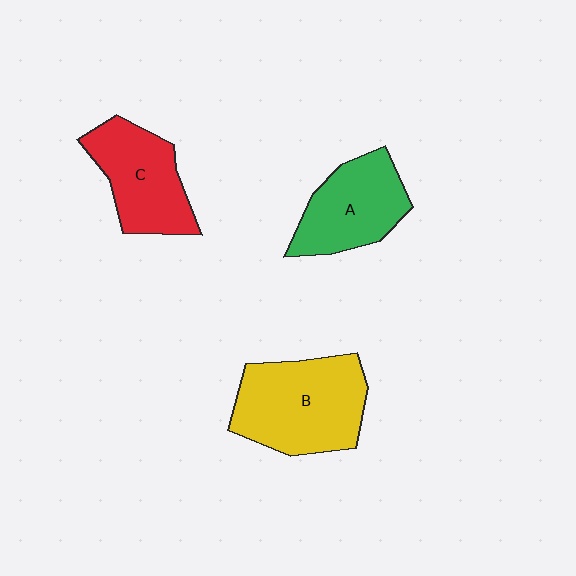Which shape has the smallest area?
Shape A (green).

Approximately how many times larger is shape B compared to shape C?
Approximately 1.3 times.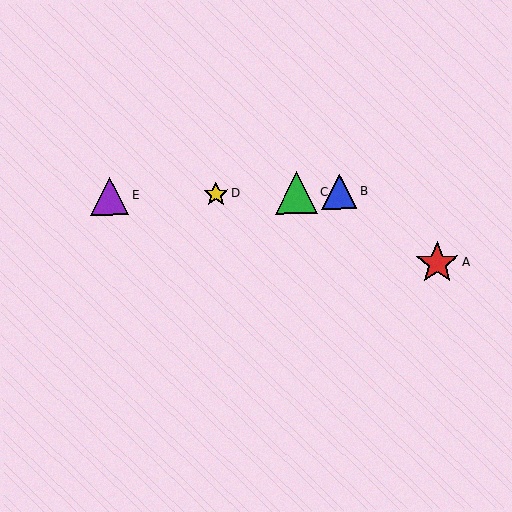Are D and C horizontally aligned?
Yes, both are at y≈194.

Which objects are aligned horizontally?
Objects B, C, D, E are aligned horizontally.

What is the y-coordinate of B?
Object B is at y≈192.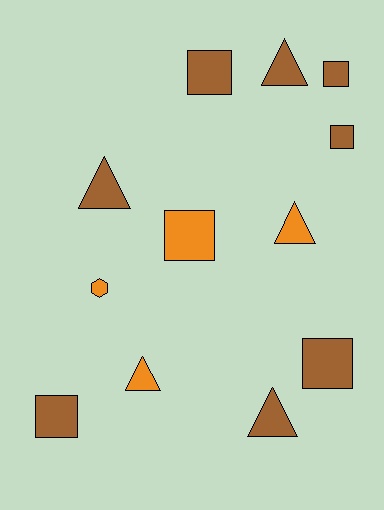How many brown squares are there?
There are 5 brown squares.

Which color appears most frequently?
Brown, with 8 objects.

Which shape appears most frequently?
Square, with 6 objects.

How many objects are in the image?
There are 12 objects.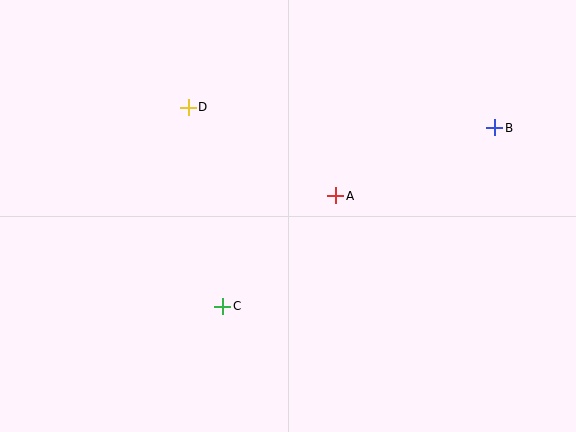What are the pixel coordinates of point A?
Point A is at (336, 196).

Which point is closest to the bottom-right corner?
Point B is closest to the bottom-right corner.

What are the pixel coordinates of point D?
Point D is at (188, 107).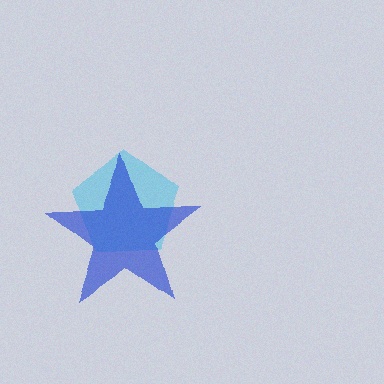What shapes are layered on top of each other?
The layered shapes are: a cyan pentagon, a blue star.